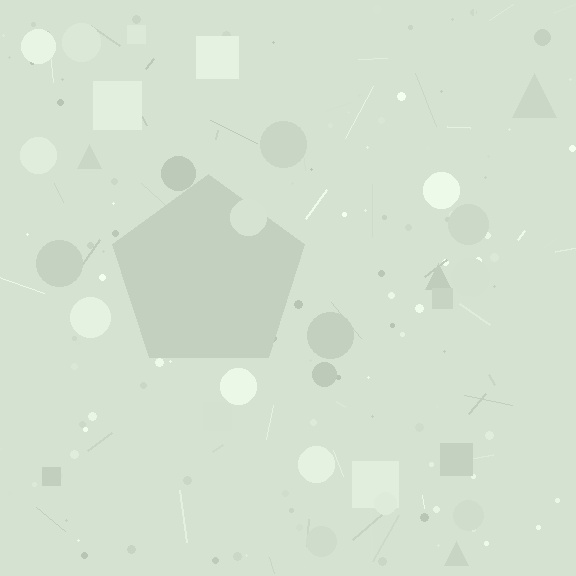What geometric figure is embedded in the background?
A pentagon is embedded in the background.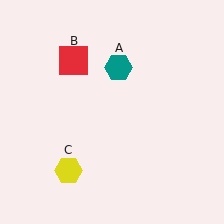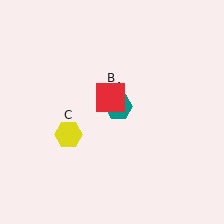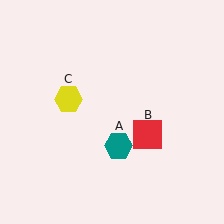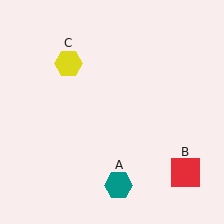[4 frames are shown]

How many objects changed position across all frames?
3 objects changed position: teal hexagon (object A), red square (object B), yellow hexagon (object C).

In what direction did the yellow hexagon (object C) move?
The yellow hexagon (object C) moved up.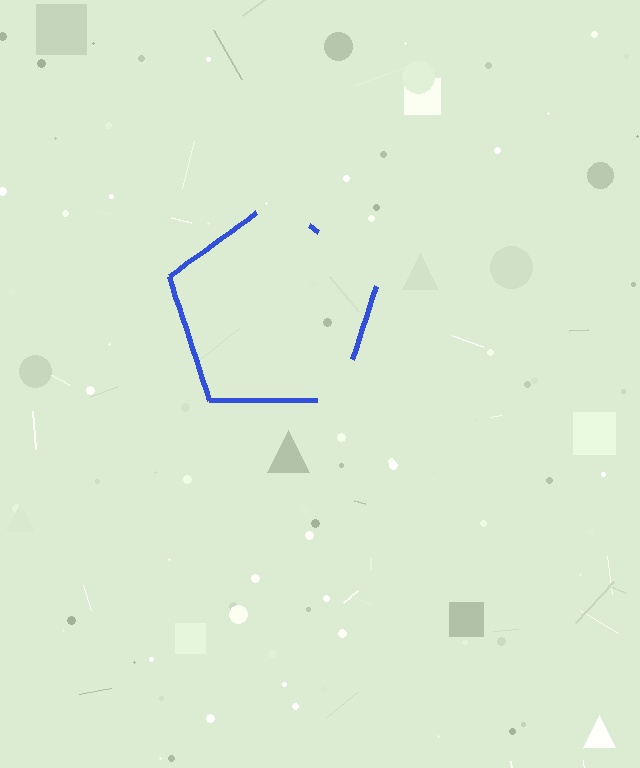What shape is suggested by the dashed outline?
The dashed outline suggests a pentagon.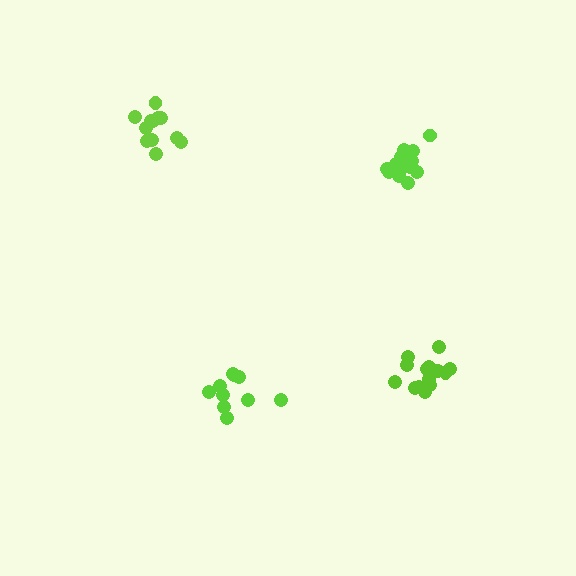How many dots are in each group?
Group 1: 12 dots, Group 2: 15 dots, Group 3: 14 dots, Group 4: 10 dots (51 total).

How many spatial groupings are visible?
There are 4 spatial groupings.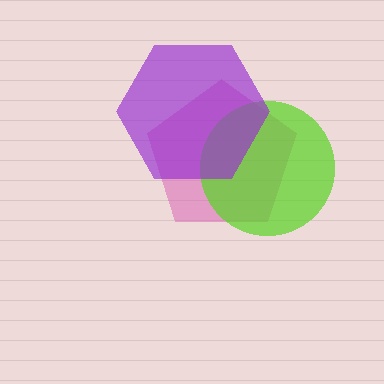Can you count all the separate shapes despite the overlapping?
Yes, there are 3 separate shapes.